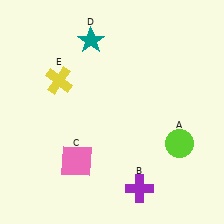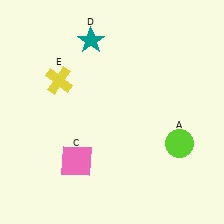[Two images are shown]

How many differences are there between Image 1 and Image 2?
There is 1 difference between the two images.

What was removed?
The purple cross (B) was removed in Image 2.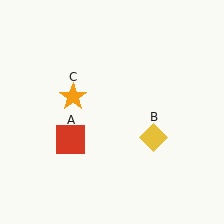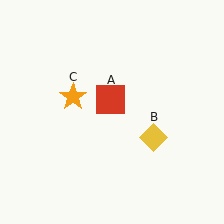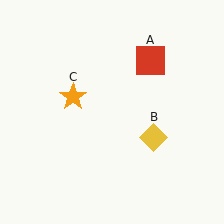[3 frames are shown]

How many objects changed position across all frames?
1 object changed position: red square (object A).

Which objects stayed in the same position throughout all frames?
Yellow diamond (object B) and orange star (object C) remained stationary.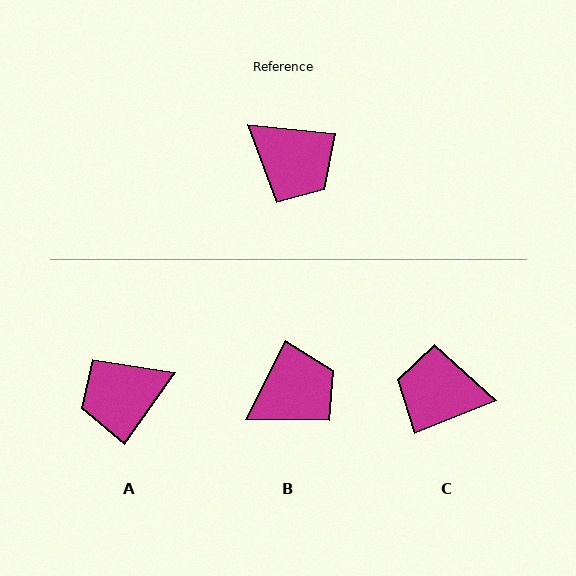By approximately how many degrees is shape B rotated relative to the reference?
Approximately 69 degrees counter-clockwise.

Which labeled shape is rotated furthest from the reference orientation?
C, about 152 degrees away.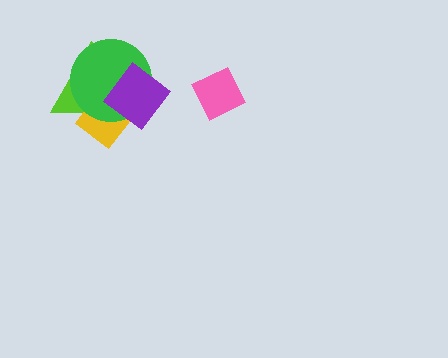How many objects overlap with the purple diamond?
3 objects overlap with the purple diamond.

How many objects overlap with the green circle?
3 objects overlap with the green circle.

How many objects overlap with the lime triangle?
3 objects overlap with the lime triangle.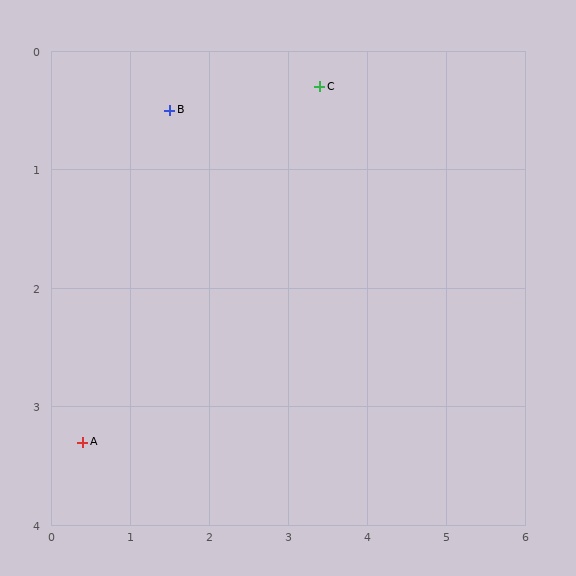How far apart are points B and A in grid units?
Points B and A are about 3.0 grid units apart.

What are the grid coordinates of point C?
Point C is at approximately (3.4, 0.3).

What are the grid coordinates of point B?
Point B is at approximately (1.5, 0.5).